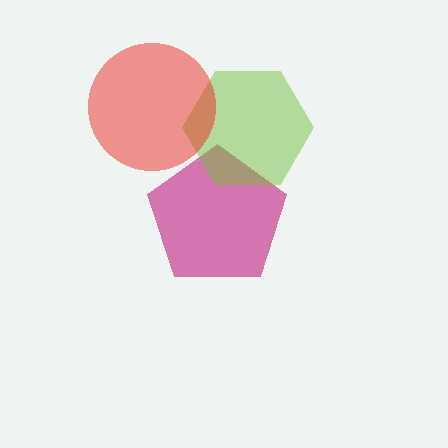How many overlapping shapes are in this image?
There are 3 overlapping shapes in the image.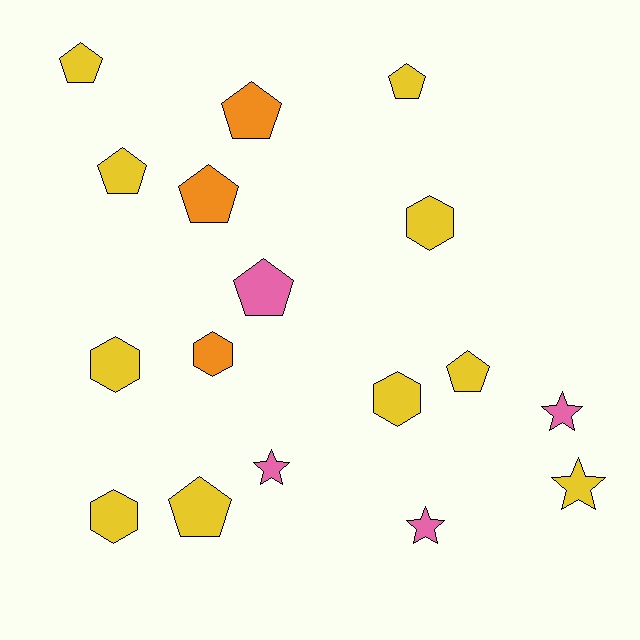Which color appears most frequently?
Yellow, with 10 objects.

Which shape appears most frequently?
Pentagon, with 8 objects.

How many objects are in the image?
There are 17 objects.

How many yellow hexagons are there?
There are 4 yellow hexagons.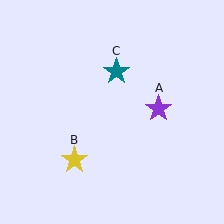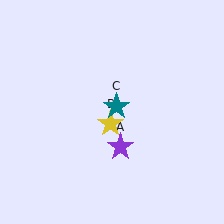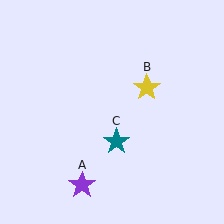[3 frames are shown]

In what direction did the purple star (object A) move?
The purple star (object A) moved down and to the left.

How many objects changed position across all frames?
3 objects changed position: purple star (object A), yellow star (object B), teal star (object C).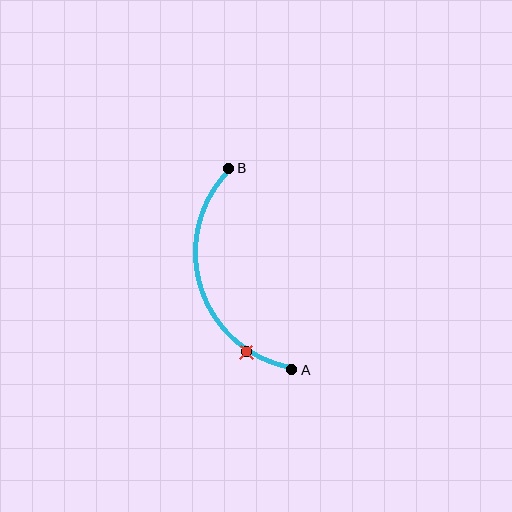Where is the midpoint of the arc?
The arc midpoint is the point on the curve farthest from the straight line joining A and B. It sits to the left of that line.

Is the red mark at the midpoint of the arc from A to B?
No. The red mark lies on the arc but is closer to endpoint A. The arc midpoint would be at the point on the curve equidistant along the arc from both A and B.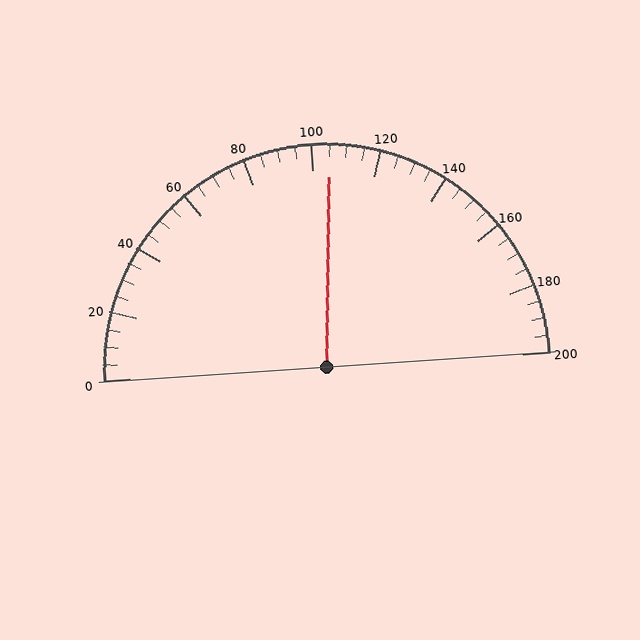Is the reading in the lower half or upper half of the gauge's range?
The reading is in the upper half of the range (0 to 200).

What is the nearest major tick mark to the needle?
The nearest major tick mark is 100.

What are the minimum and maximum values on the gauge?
The gauge ranges from 0 to 200.